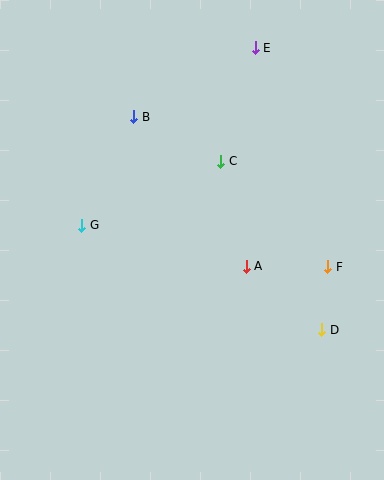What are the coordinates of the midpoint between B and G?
The midpoint between B and G is at (108, 171).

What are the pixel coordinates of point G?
Point G is at (82, 225).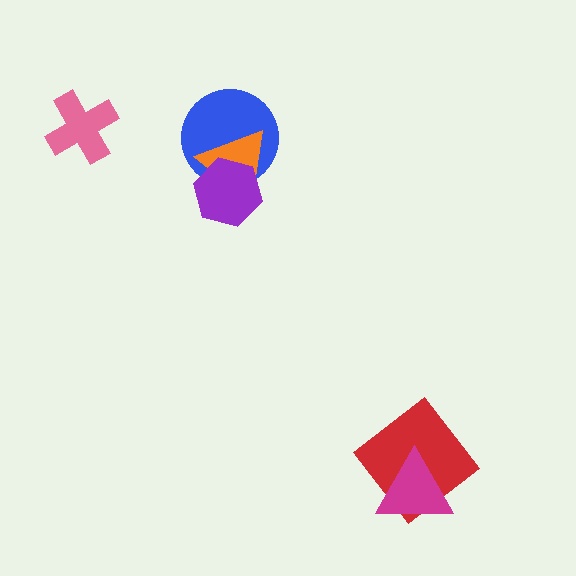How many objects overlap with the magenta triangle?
1 object overlaps with the magenta triangle.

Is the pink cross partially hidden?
No, no other shape covers it.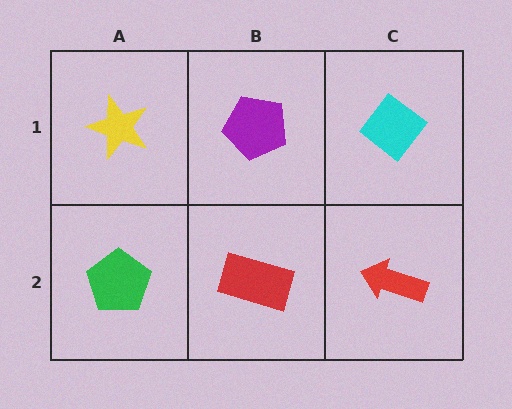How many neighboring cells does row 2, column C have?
2.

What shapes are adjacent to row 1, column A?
A green pentagon (row 2, column A), a purple pentagon (row 1, column B).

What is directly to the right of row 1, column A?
A purple pentagon.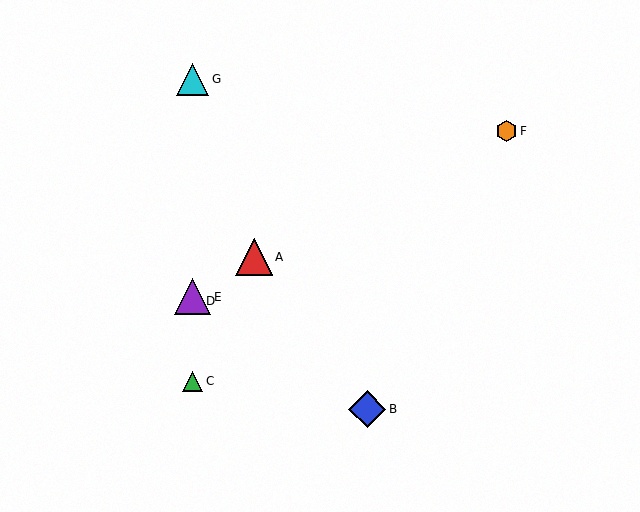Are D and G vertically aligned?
Yes, both are at x≈193.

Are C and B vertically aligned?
No, C is at x≈193 and B is at x≈367.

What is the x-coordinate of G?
Object G is at x≈193.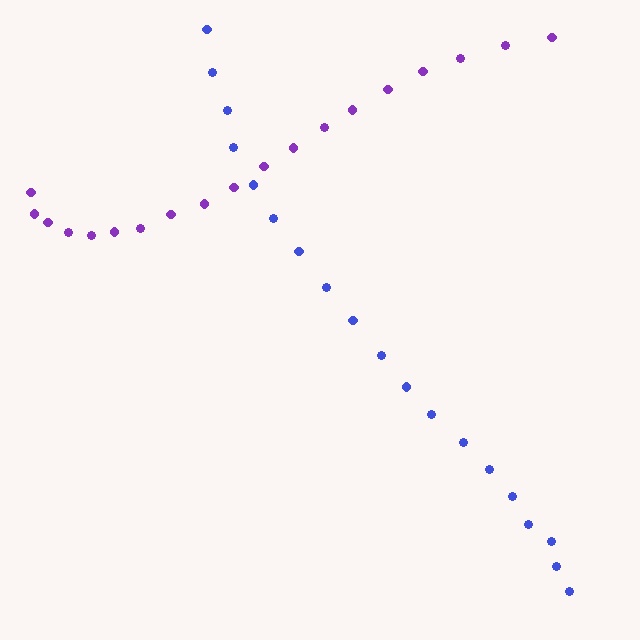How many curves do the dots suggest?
There are 2 distinct paths.